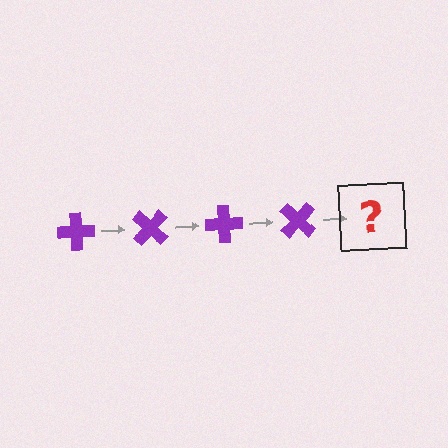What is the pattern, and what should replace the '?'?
The pattern is that the cross rotates 45 degrees each step. The '?' should be a purple cross rotated 180 degrees.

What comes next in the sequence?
The next element should be a purple cross rotated 180 degrees.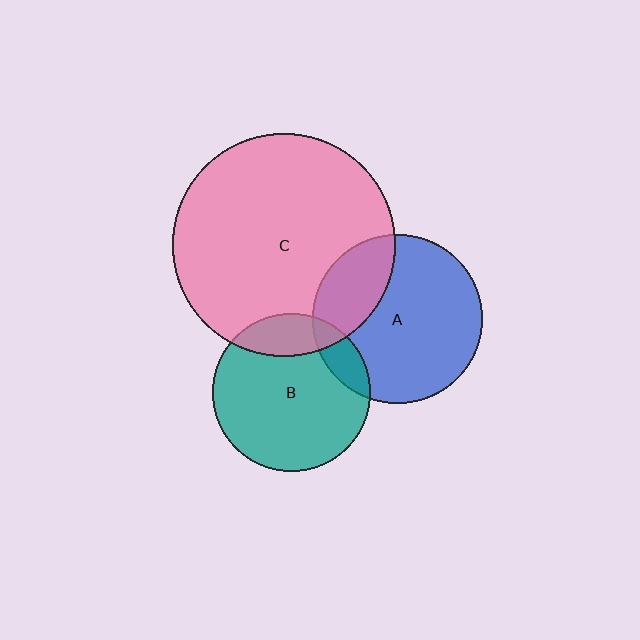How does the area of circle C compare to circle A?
Approximately 1.7 times.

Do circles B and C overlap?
Yes.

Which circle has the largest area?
Circle C (pink).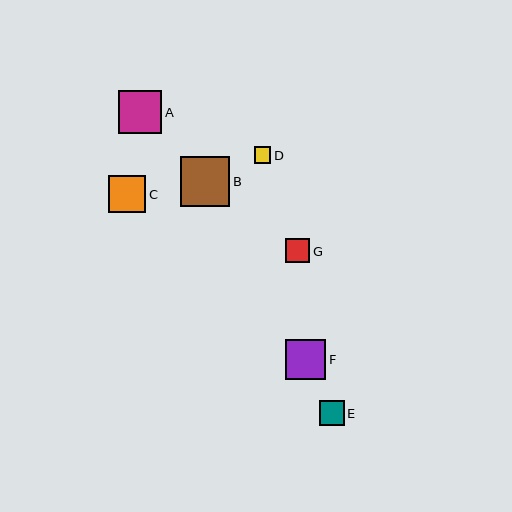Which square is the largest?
Square B is the largest with a size of approximately 50 pixels.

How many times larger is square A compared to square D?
Square A is approximately 2.6 times the size of square D.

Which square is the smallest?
Square D is the smallest with a size of approximately 17 pixels.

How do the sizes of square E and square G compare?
Square E and square G are approximately the same size.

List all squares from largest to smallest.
From largest to smallest: B, A, F, C, E, G, D.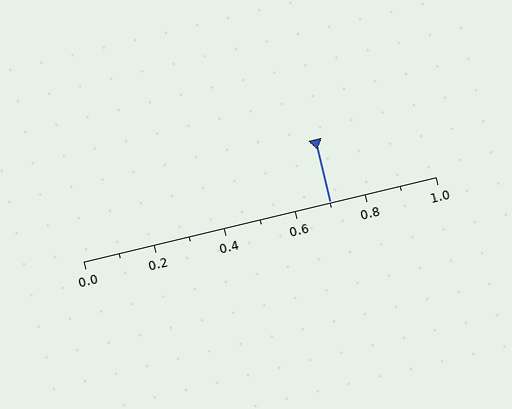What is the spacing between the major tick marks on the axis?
The major ticks are spaced 0.2 apart.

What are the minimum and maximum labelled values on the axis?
The axis runs from 0.0 to 1.0.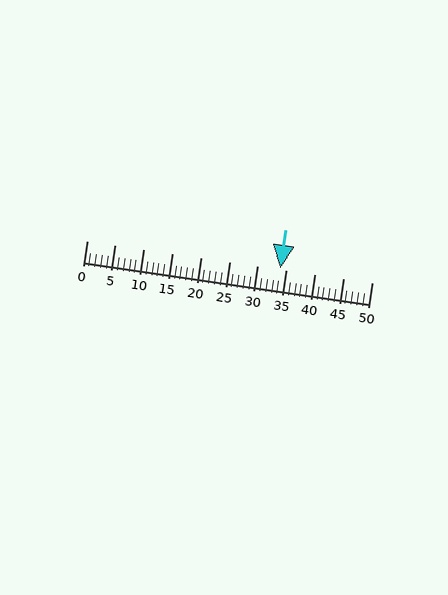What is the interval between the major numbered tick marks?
The major tick marks are spaced 5 units apart.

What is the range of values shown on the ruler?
The ruler shows values from 0 to 50.